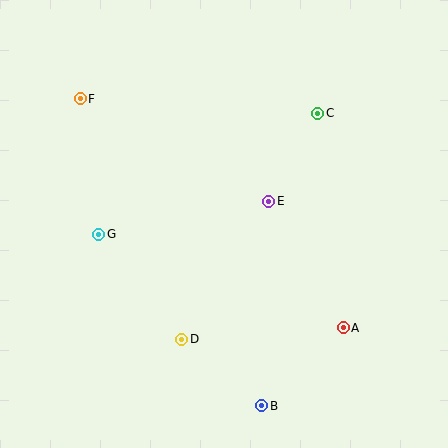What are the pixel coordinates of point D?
Point D is at (182, 339).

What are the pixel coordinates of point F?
Point F is at (80, 99).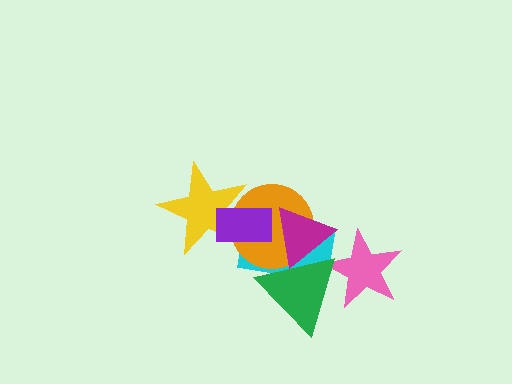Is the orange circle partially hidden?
Yes, it is partially covered by another shape.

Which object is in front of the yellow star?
The purple rectangle is in front of the yellow star.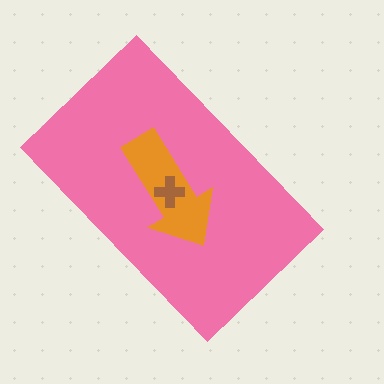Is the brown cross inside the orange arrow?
Yes.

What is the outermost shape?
The pink rectangle.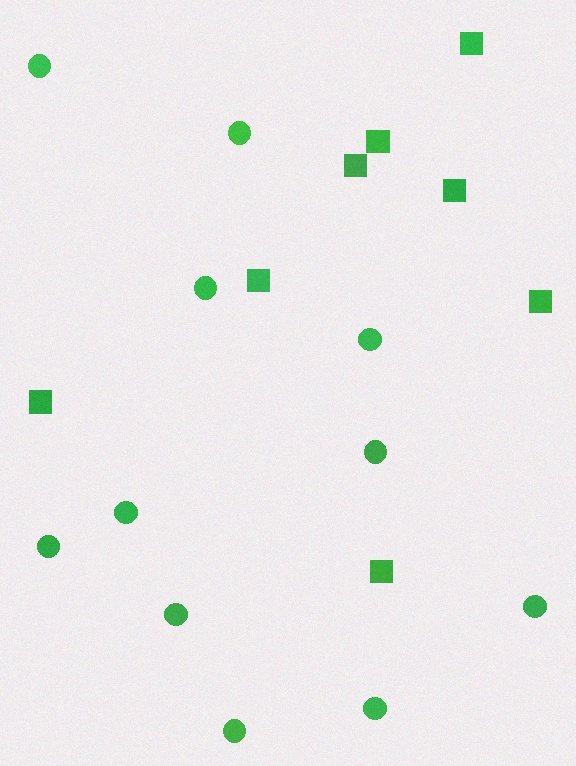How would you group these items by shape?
There are 2 groups: one group of circles (11) and one group of squares (8).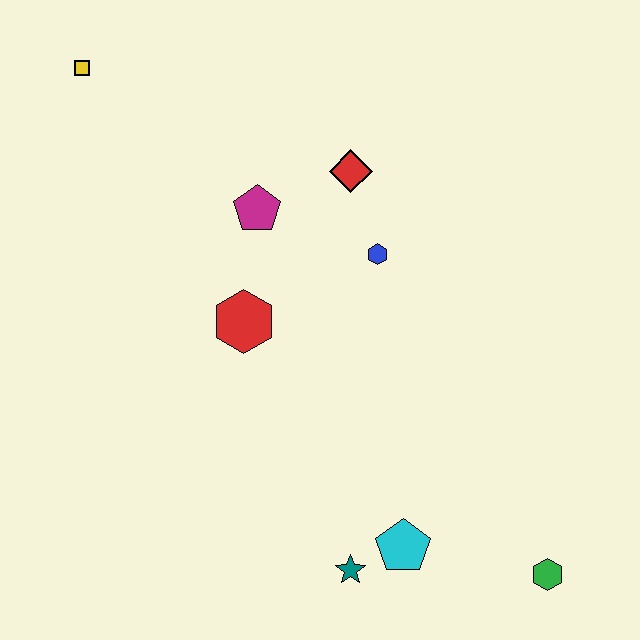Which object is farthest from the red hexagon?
The green hexagon is farthest from the red hexagon.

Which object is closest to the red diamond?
The blue hexagon is closest to the red diamond.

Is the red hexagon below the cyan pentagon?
No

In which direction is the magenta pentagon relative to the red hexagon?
The magenta pentagon is above the red hexagon.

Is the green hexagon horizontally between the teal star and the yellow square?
No